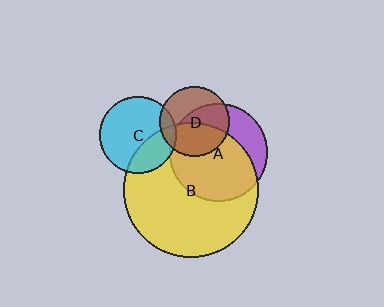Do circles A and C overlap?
Yes.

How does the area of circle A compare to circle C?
Approximately 1.7 times.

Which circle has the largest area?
Circle B (yellow).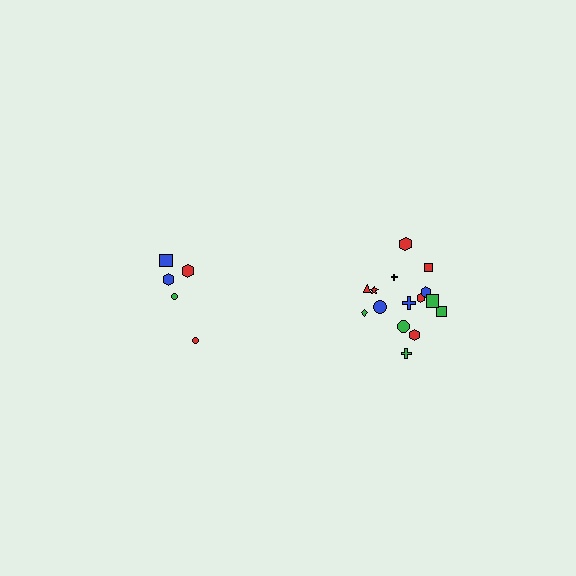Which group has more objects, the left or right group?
The right group.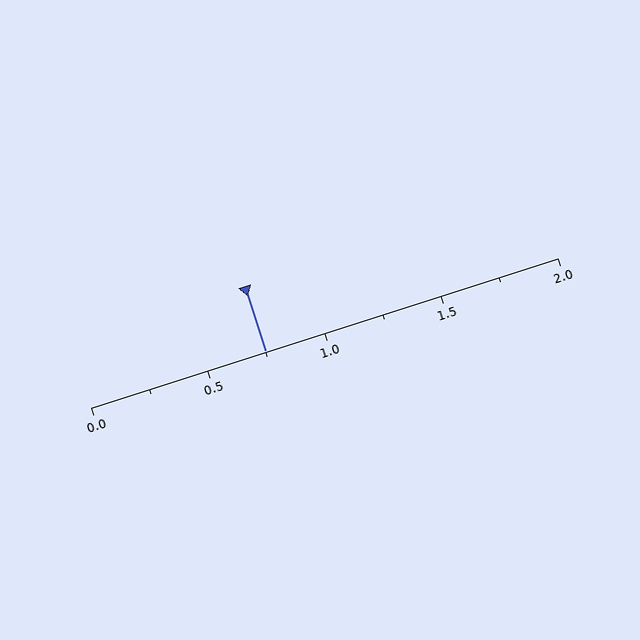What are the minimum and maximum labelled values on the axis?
The axis runs from 0.0 to 2.0.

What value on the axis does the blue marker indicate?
The marker indicates approximately 0.75.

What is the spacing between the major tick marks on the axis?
The major ticks are spaced 0.5 apart.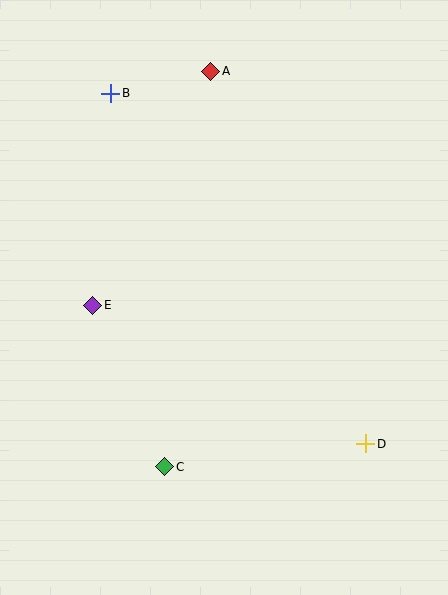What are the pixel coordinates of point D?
Point D is at (365, 444).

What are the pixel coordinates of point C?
Point C is at (165, 467).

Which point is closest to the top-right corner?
Point A is closest to the top-right corner.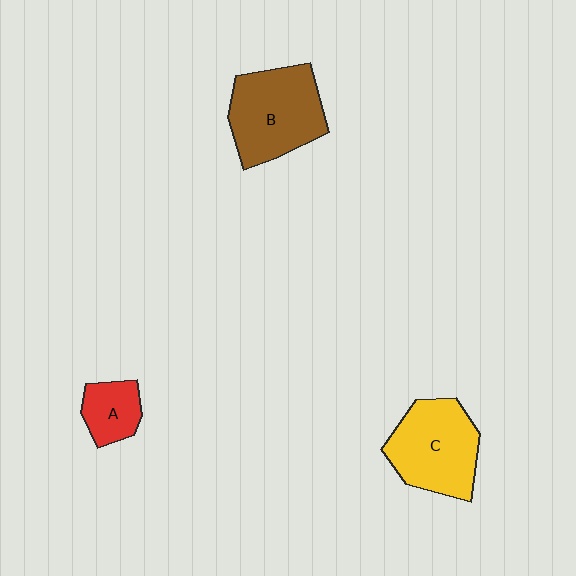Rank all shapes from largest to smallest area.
From largest to smallest: B (brown), C (yellow), A (red).